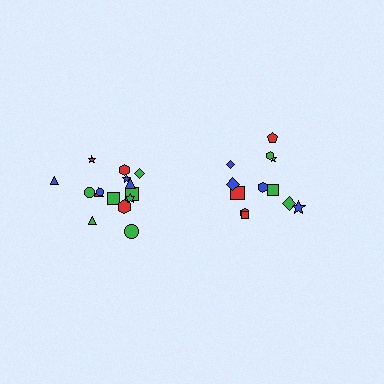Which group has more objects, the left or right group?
The left group.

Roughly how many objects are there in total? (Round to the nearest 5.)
Roughly 25 objects in total.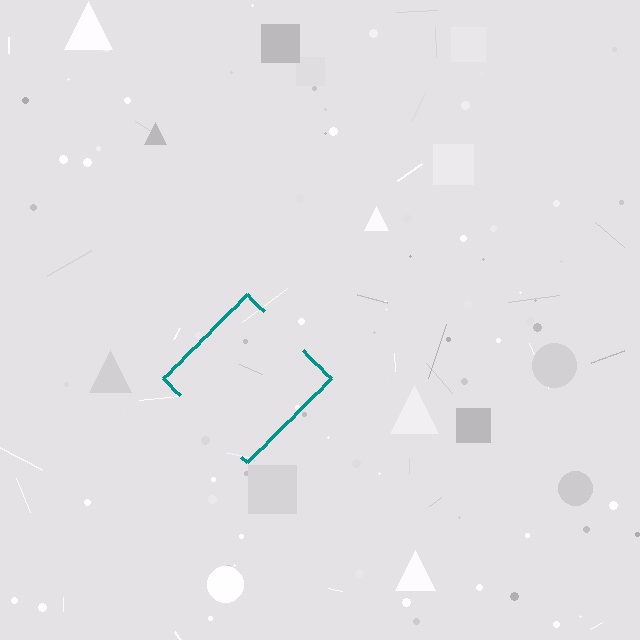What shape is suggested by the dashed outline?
The dashed outline suggests a diamond.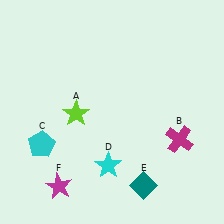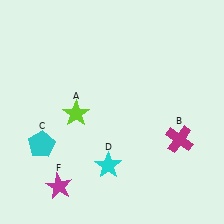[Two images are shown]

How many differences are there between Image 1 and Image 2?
There is 1 difference between the two images.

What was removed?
The teal diamond (E) was removed in Image 2.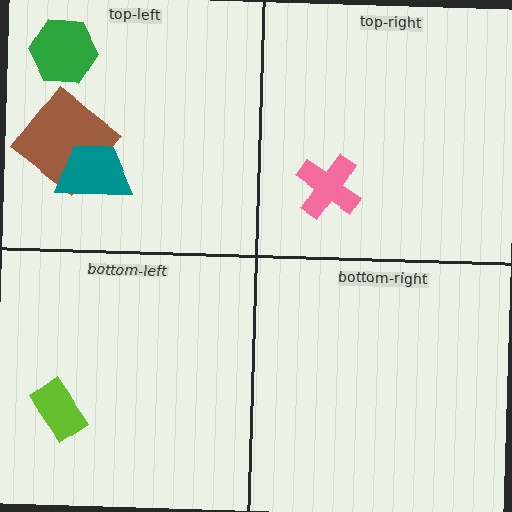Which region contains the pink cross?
The top-right region.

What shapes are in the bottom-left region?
The lime rectangle.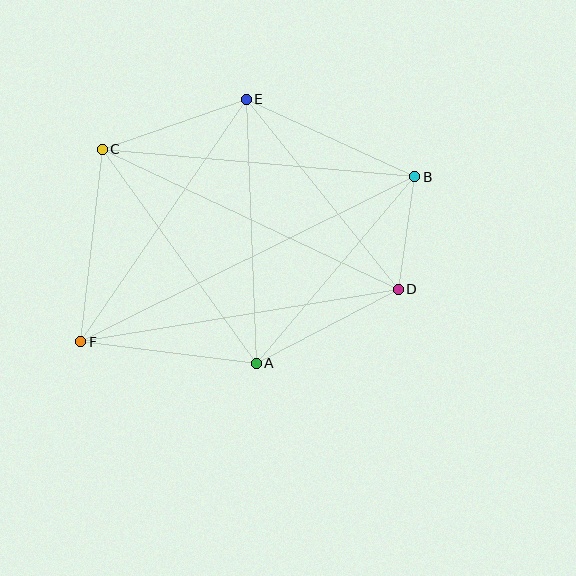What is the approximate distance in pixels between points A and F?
The distance between A and F is approximately 177 pixels.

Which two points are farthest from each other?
Points B and F are farthest from each other.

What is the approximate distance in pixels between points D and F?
The distance between D and F is approximately 322 pixels.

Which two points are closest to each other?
Points B and D are closest to each other.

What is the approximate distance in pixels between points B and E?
The distance between B and E is approximately 186 pixels.